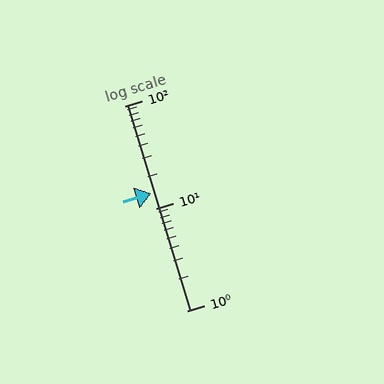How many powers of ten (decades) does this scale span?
The scale spans 2 decades, from 1 to 100.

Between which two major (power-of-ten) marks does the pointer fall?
The pointer is between 10 and 100.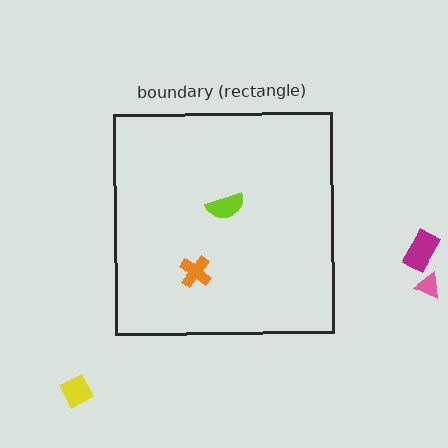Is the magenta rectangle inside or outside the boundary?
Outside.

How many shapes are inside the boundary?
2 inside, 3 outside.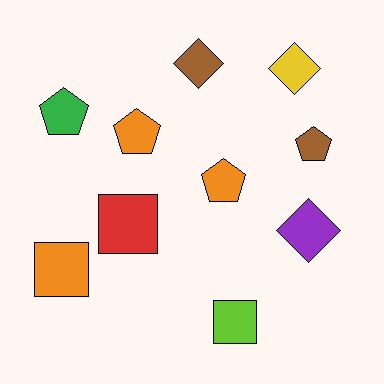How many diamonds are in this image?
There are 3 diamonds.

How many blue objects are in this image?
There are no blue objects.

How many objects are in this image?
There are 10 objects.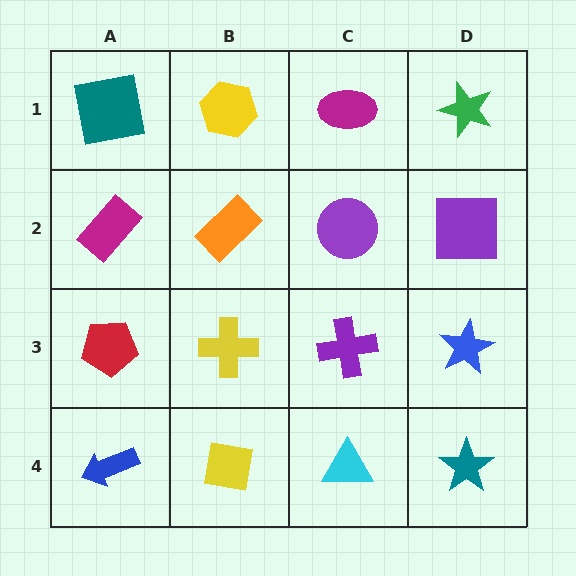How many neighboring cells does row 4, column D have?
2.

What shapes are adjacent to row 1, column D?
A purple square (row 2, column D), a magenta ellipse (row 1, column C).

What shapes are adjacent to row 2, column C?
A magenta ellipse (row 1, column C), a purple cross (row 3, column C), an orange rectangle (row 2, column B), a purple square (row 2, column D).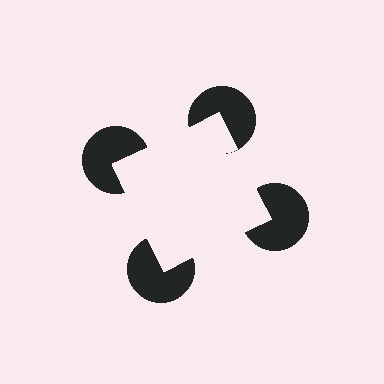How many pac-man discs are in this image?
There are 4 — one at each vertex of the illusory square.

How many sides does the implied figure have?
4 sides.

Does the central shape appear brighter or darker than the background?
It typically appears slightly brighter than the background, even though no actual brightness change is drawn.